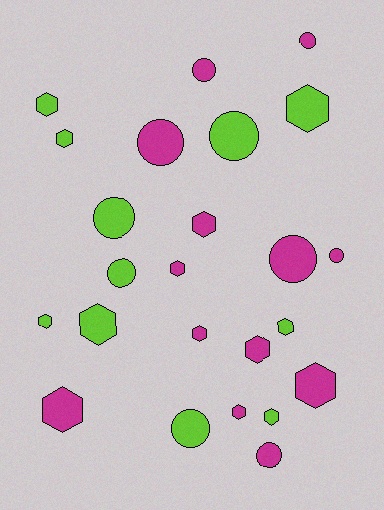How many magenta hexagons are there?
There are 7 magenta hexagons.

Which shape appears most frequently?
Hexagon, with 14 objects.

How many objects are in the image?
There are 24 objects.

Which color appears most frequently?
Magenta, with 13 objects.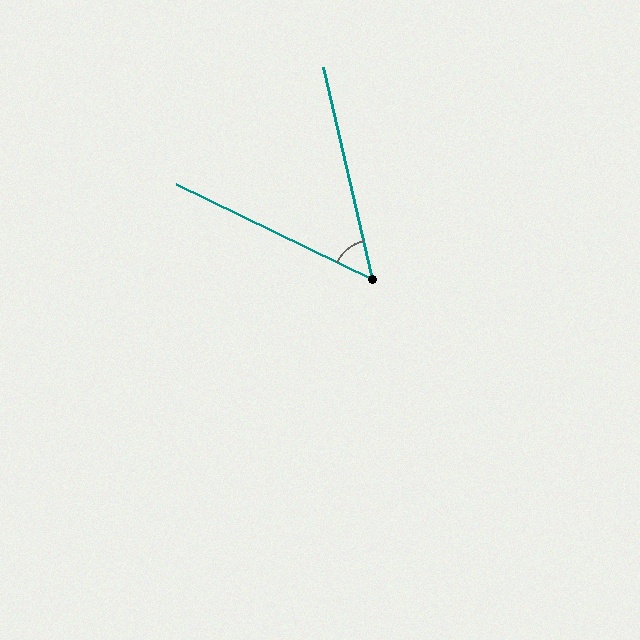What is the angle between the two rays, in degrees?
Approximately 51 degrees.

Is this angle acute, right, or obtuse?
It is acute.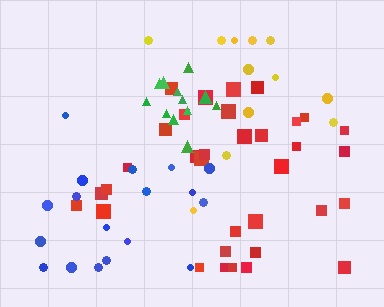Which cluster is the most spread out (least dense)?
Yellow.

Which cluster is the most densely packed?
Green.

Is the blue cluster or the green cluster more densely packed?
Green.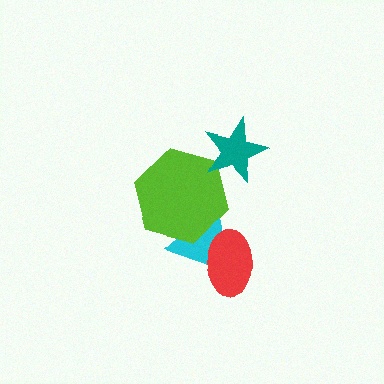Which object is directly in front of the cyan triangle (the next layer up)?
The lime hexagon is directly in front of the cyan triangle.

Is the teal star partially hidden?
No, no other shape covers it.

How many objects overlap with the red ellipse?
1 object overlaps with the red ellipse.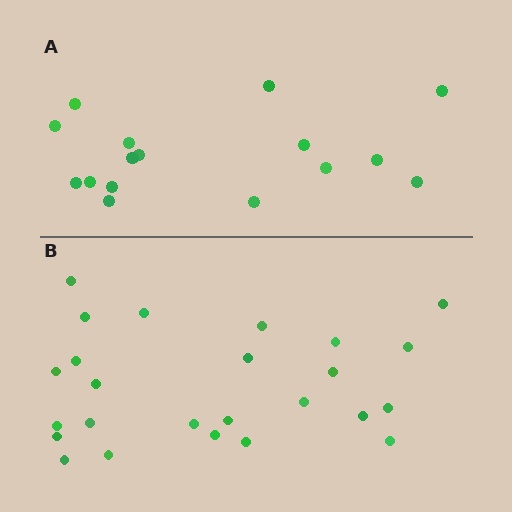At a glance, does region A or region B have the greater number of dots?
Region B (the bottom region) has more dots.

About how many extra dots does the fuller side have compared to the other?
Region B has roughly 8 or so more dots than region A.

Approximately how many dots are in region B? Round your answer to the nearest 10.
About 20 dots. (The exact count is 25, which rounds to 20.)